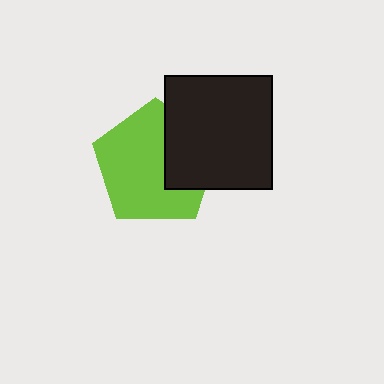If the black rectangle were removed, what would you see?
You would see the complete lime pentagon.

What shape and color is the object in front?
The object in front is a black rectangle.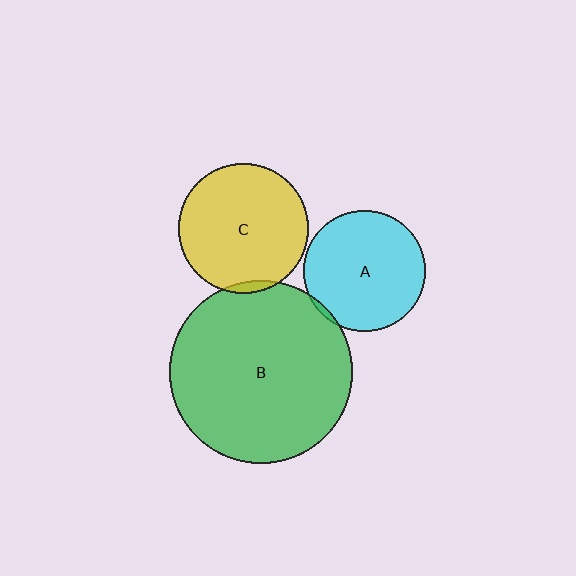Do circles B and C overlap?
Yes.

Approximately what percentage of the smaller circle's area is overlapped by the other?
Approximately 5%.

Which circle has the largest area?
Circle B (green).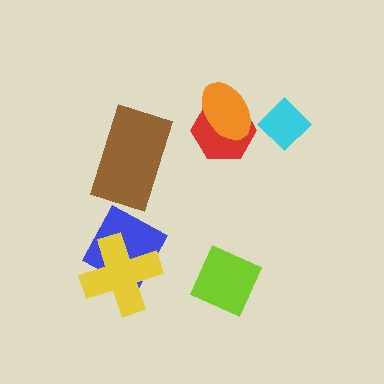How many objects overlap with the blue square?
1 object overlaps with the blue square.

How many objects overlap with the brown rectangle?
0 objects overlap with the brown rectangle.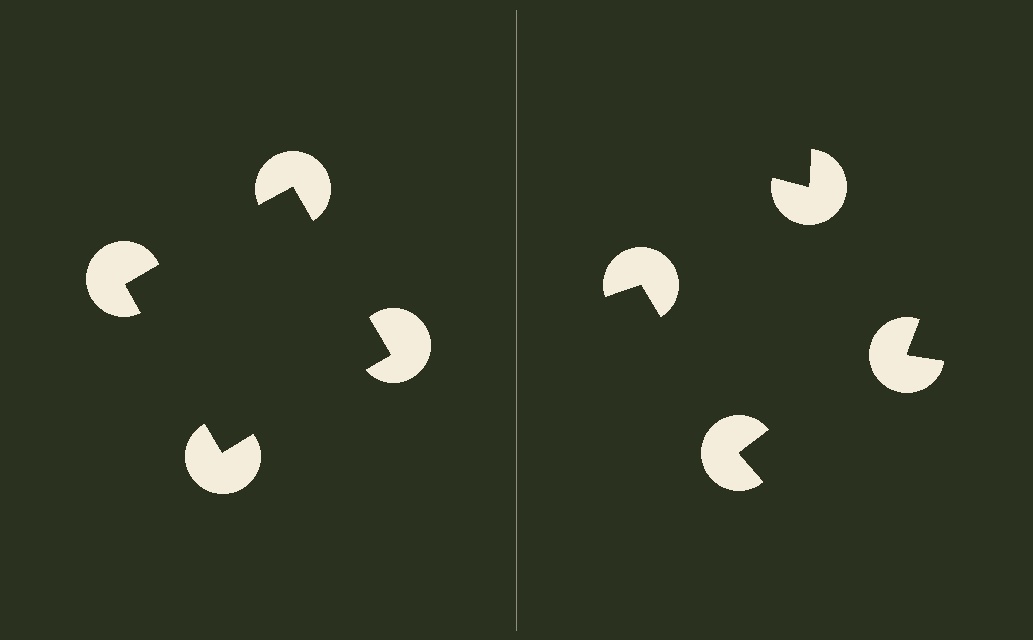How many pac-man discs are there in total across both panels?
8 — 4 on each side.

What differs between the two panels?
The pac-man discs are positioned identically on both sides; only the wedge orientations differ. On the left they align to a square; on the right they are misaligned.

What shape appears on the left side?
An illusory square.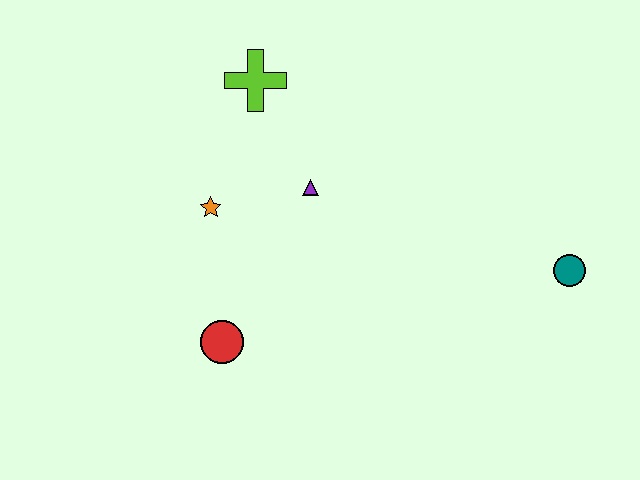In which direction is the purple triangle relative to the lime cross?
The purple triangle is below the lime cross.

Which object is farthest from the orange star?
The teal circle is farthest from the orange star.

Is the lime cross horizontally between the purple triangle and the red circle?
Yes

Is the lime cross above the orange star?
Yes